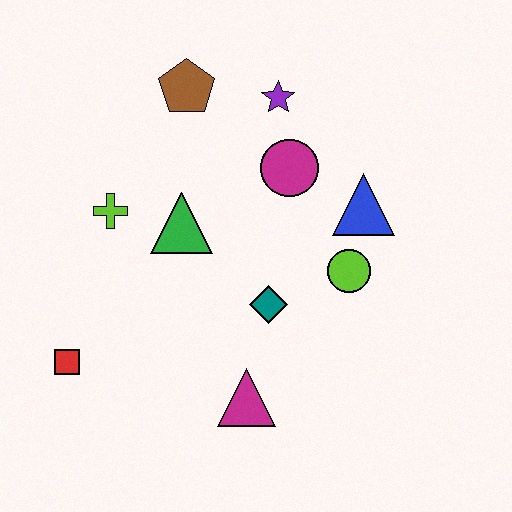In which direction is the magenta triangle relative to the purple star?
The magenta triangle is below the purple star.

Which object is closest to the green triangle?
The lime cross is closest to the green triangle.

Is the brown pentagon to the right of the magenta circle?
No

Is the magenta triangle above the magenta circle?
No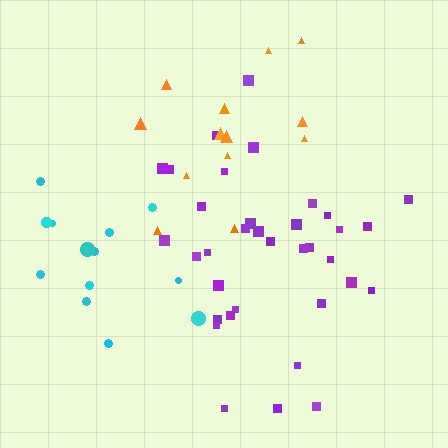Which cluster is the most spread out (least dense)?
Orange.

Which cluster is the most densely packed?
Purple.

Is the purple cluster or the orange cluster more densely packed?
Purple.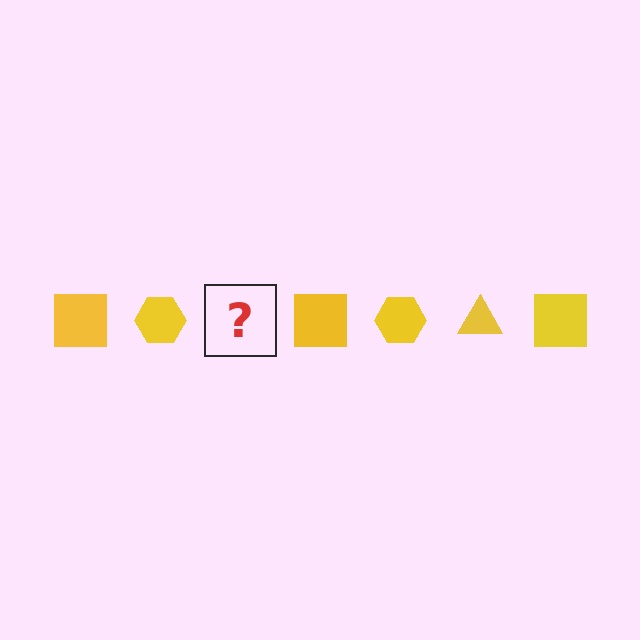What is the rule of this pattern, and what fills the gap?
The rule is that the pattern cycles through square, hexagon, triangle shapes in yellow. The gap should be filled with a yellow triangle.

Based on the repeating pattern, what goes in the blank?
The blank should be a yellow triangle.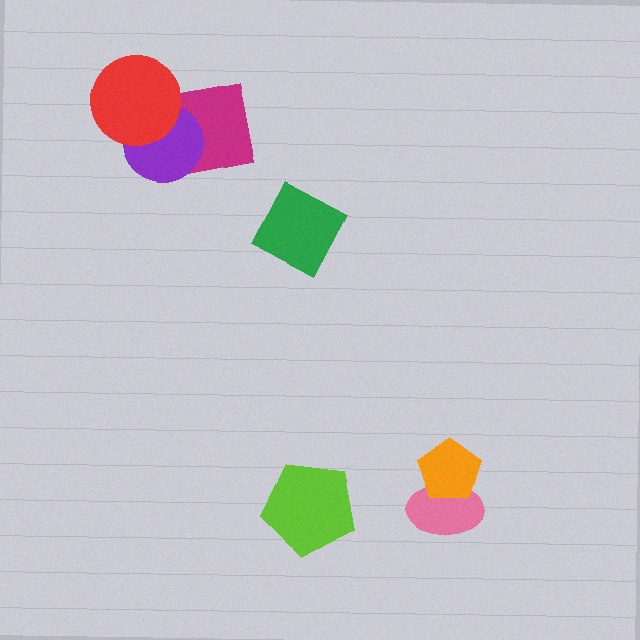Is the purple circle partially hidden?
Yes, it is partially covered by another shape.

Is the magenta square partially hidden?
Yes, it is partially covered by another shape.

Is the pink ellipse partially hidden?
Yes, it is partially covered by another shape.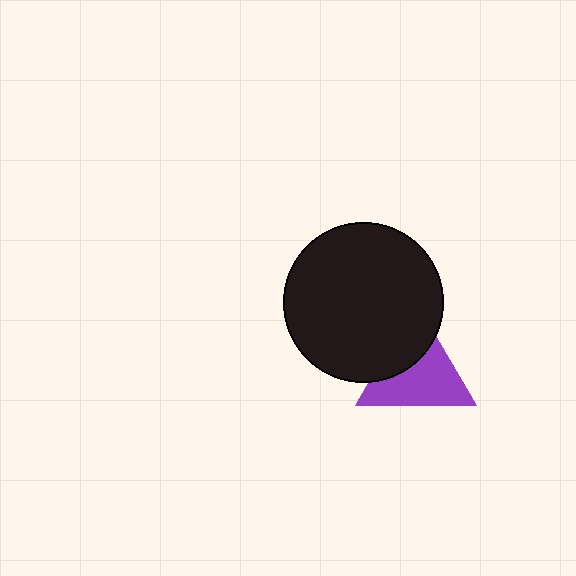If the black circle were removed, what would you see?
You would see the complete purple triangle.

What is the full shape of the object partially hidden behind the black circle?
The partially hidden object is a purple triangle.